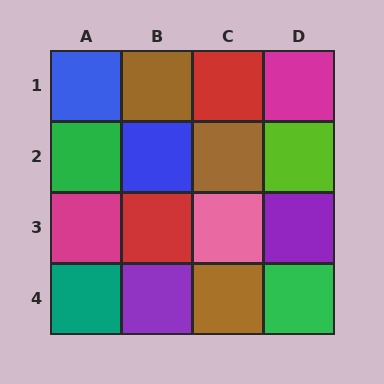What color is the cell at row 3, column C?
Pink.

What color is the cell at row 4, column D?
Green.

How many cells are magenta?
2 cells are magenta.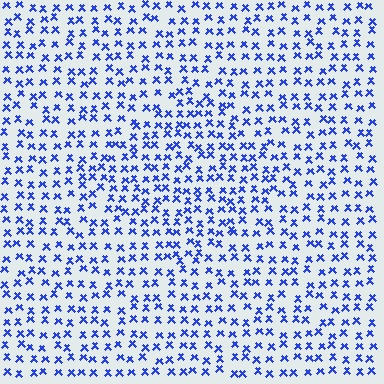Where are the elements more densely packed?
The elements are more densely packed inside the diamond boundary.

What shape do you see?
I see a diamond.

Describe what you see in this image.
The image contains small blue elements arranged at two different densities. A diamond-shaped region is visible where the elements are more densely packed than the surrounding area.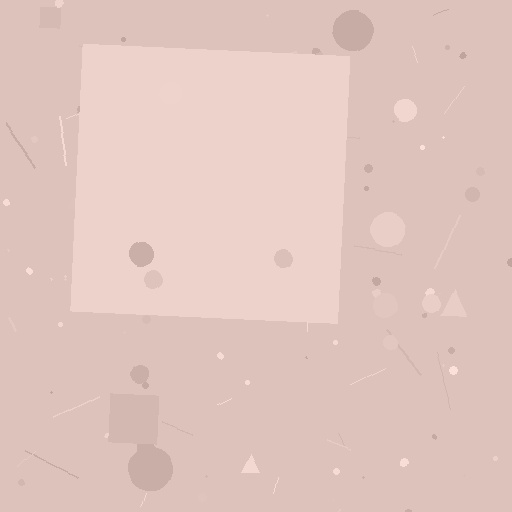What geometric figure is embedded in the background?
A square is embedded in the background.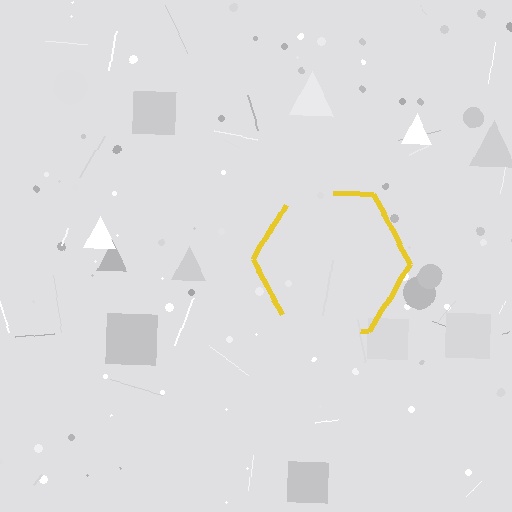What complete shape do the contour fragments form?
The contour fragments form a hexagon.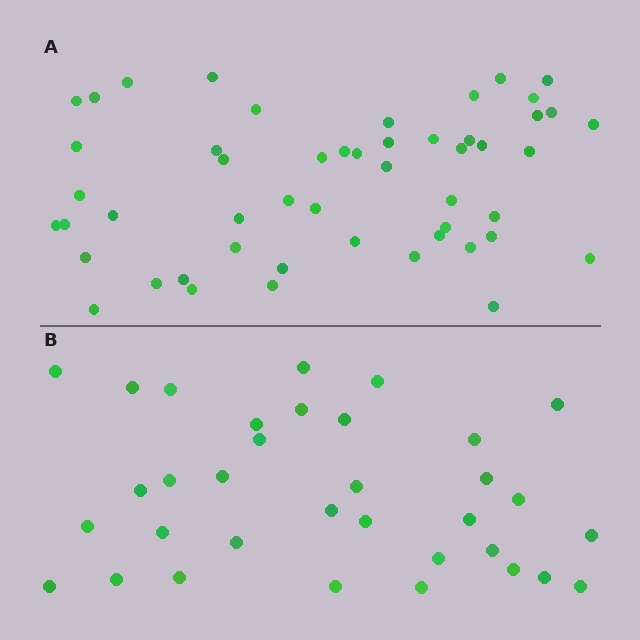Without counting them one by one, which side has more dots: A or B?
Region A (the top region) has more dots.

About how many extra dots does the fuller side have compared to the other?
Region A has approximately 15 more dots than region B.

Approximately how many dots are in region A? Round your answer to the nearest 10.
About 50 dots. (The exact count is 51, which rounds to 50.)